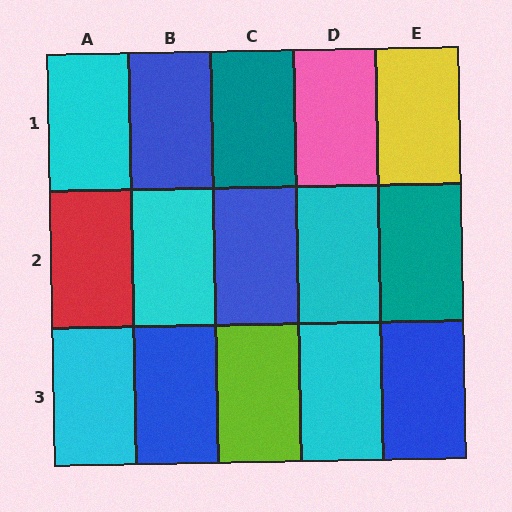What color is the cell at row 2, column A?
Red.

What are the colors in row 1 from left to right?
Cyan, blue, teal, pink, yellow.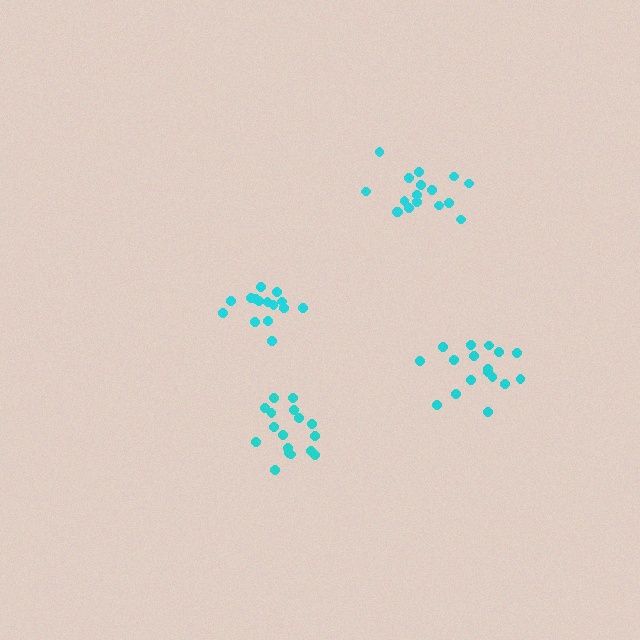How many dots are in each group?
Group 1: 17 dots, Group 2: 17 dots, Group 3: 17 dots, Group 4: 15 dots (66 total).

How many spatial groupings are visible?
There are 4 spatial groupings.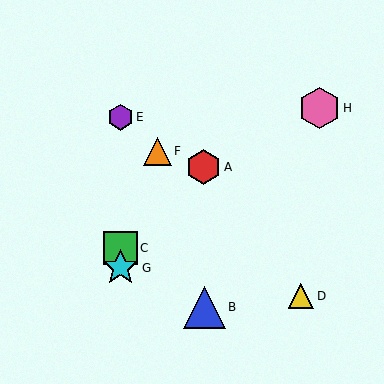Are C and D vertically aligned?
No, C is at x≈121 and D is at x≈301.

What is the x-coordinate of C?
Object C is at x≈121.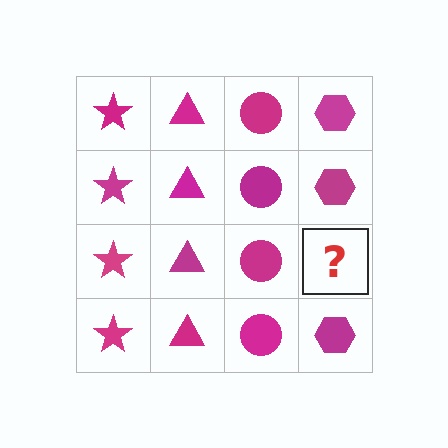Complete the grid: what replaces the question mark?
The question mark should be replaced with a magenta hexagon.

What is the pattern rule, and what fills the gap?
The rule is that each column has a consistent shape. The gap should be filled with a magenta hexagon.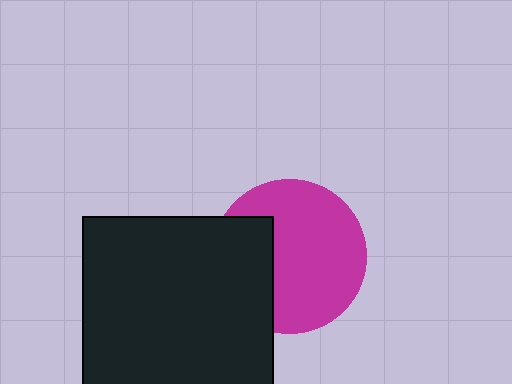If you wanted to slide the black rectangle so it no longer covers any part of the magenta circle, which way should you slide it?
Slide it left — that is the most direct way to separate the two shapes.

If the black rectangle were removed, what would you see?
You would see the complete magenta circle.